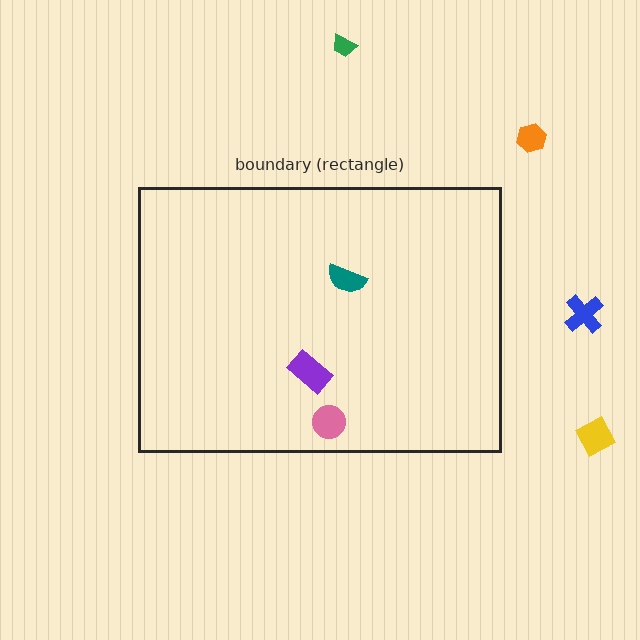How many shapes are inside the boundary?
3 inside, 4 outside.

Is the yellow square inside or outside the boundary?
Outside.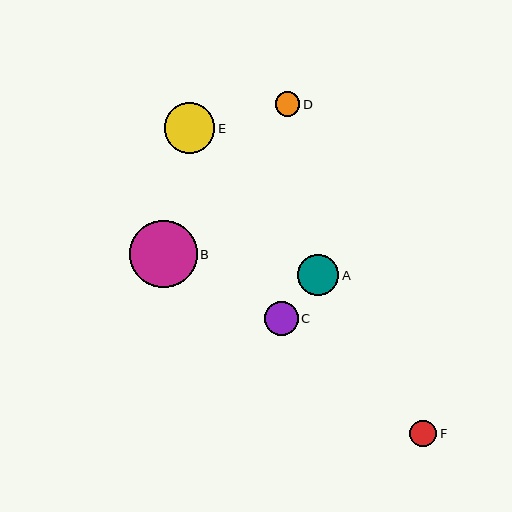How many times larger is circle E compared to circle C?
Circle E is approximately 1.5 times the size of circle C.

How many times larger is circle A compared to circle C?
Circle A is approximately 1.2 times the size of circle C.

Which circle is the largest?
Circle B is the largest with a size of approximately 68 pixels.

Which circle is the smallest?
Circle D is the smallest with a size of approximately 25 pixels.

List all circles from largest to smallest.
From largest to smallest: B, E, A, C, F, D.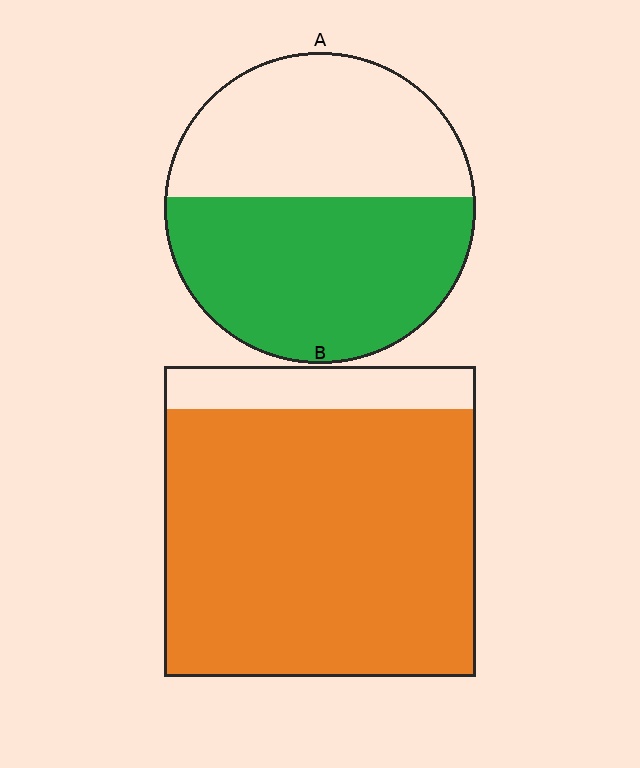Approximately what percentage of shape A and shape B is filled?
A is approximately 55% and B is approximately 85%.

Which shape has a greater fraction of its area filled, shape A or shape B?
Shape B.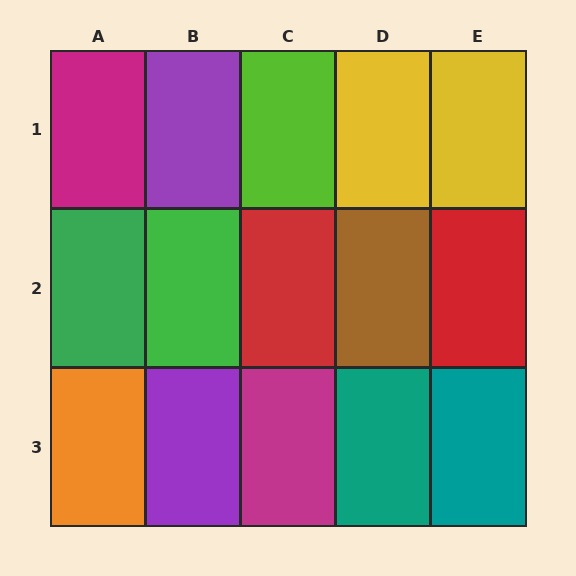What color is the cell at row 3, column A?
Orange.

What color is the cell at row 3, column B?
Purple.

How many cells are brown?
1 cell is brown.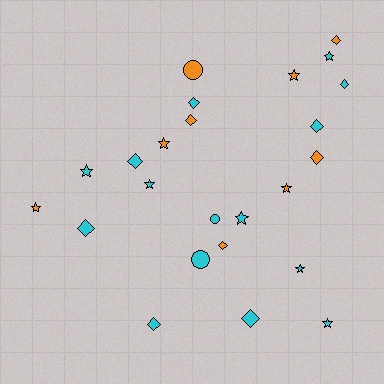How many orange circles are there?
There is 1 orange circle.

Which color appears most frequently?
Cyan, with 15 objects.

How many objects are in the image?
There are 24 objects.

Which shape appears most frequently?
Diamond, with 11 objects.